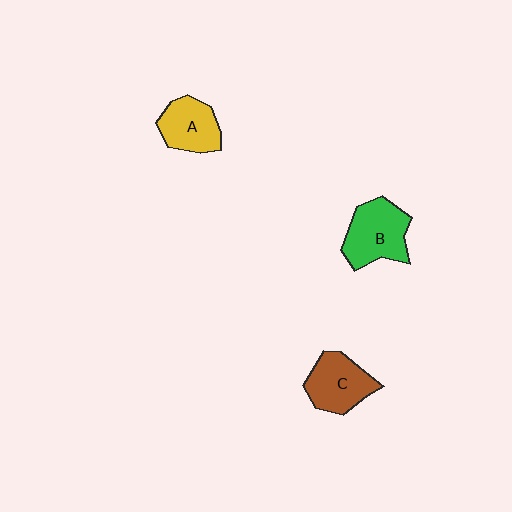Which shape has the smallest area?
Shape A (yellow).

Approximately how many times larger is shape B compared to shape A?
Approximately 1.3 times.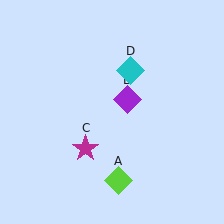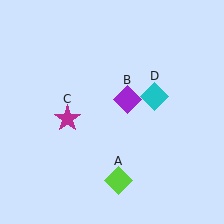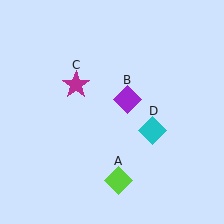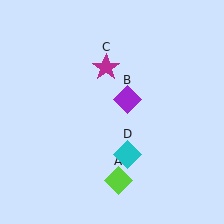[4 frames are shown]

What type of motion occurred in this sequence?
The magenta star (object C), cyan diamond (object D) rotated clockwise around the center of the scene.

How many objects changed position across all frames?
2 objects changed position: magenta star (object C), cyan diamond (object D).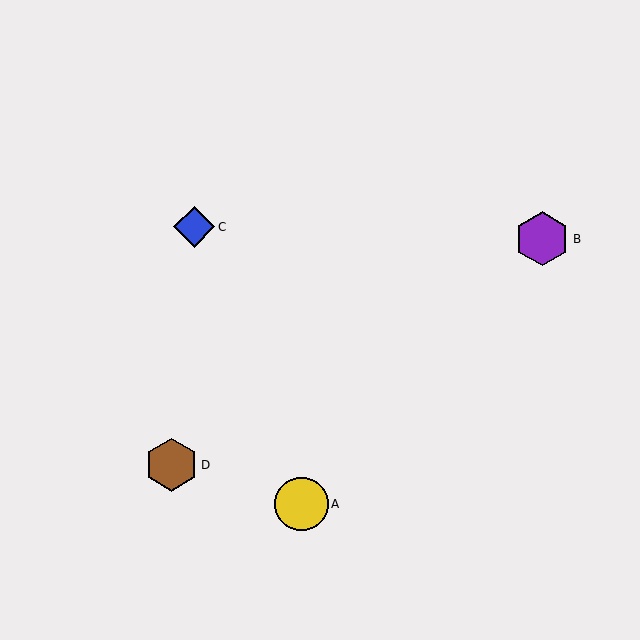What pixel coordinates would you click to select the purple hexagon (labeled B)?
Click at (542, 239) to select the purple hexagon B.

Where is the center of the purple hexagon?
The center of the purple hexagon is at (542, 239).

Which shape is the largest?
The purple hexagon (labeled B) is the largest.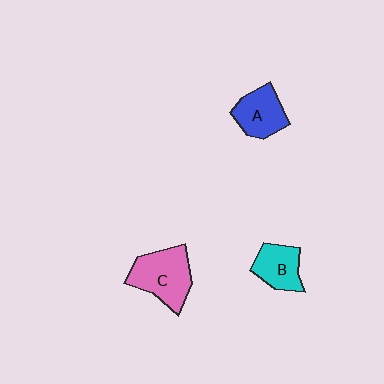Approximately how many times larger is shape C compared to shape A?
Approximately 1.4 times.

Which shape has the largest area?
Shape C (pink).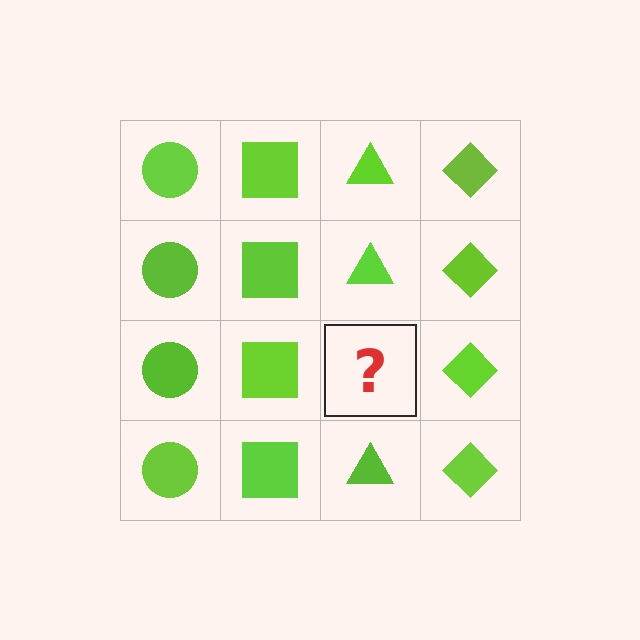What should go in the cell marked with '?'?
The missing cell should contain a lime triangle.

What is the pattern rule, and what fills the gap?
The rule is that each column has a consistent shape. The gap should be filled with a lime triangle.